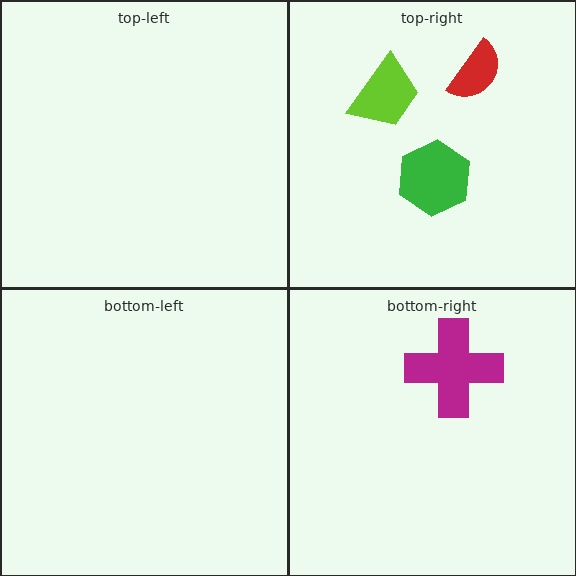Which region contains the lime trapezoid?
The top-right region.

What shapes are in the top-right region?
The lime trapezoid, the green hexagon, the red semicircle.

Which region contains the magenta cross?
The bottom-right region.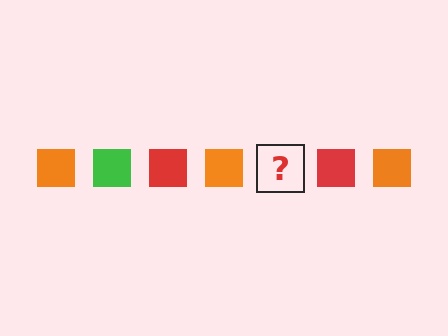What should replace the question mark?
The question mark should be replaced with a green square.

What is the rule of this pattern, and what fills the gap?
The rule is that the pattern cycles through orange, green, red squares. The gap should be filled with a green square.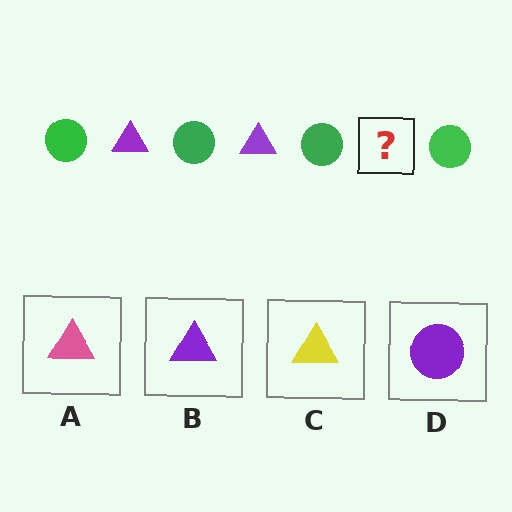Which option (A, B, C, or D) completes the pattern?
B.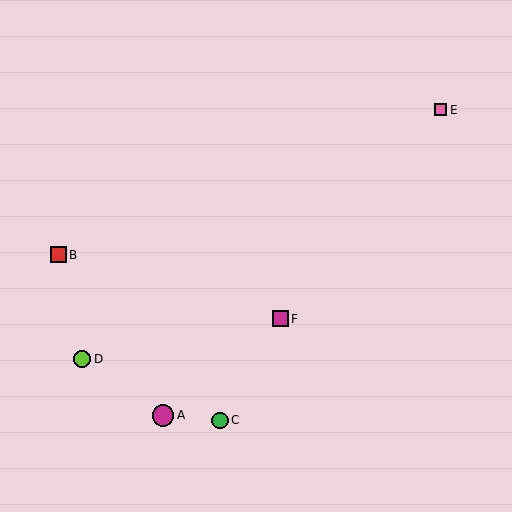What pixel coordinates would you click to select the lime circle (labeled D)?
Click at (82, 359) to select the lime circle D.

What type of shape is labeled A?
Shape A is a magenta circle.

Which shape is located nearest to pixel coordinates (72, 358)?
The lime circle (labeled D) at (82, 359) is nearest to that location.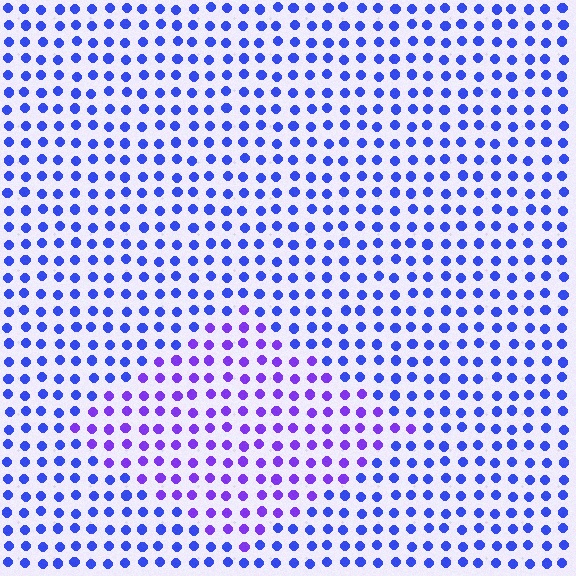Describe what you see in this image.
The image is filled with small blue elements in a uniform arrangement. A diamond-shaped region is visible where the elements are tinted to a slightly different hue, forming a subtle color boundary.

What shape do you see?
I see a diamond.